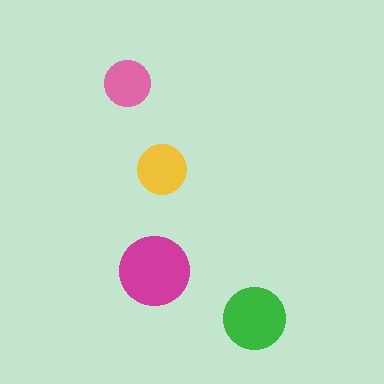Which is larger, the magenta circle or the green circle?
The magenta one.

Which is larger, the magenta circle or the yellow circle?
The magenta one.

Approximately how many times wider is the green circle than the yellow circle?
About 1.5 times wider.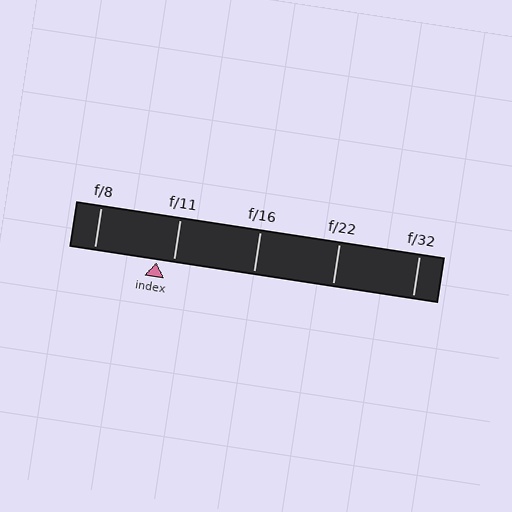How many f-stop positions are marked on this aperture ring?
There are 5 f-stop positions marked.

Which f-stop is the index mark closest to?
The index mark is closest to f/11.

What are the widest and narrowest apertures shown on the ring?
The widest aperture shown is f/8 and the narrowest is f/32.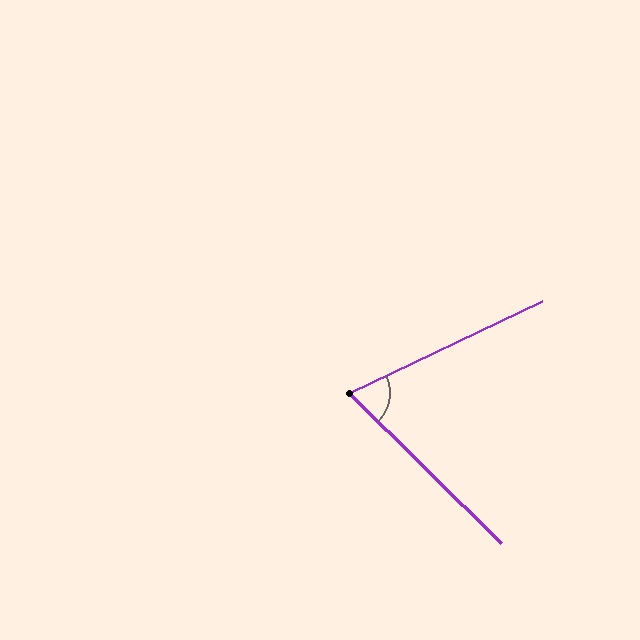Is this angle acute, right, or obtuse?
It is acute.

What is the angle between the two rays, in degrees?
Approximately 70 degrees.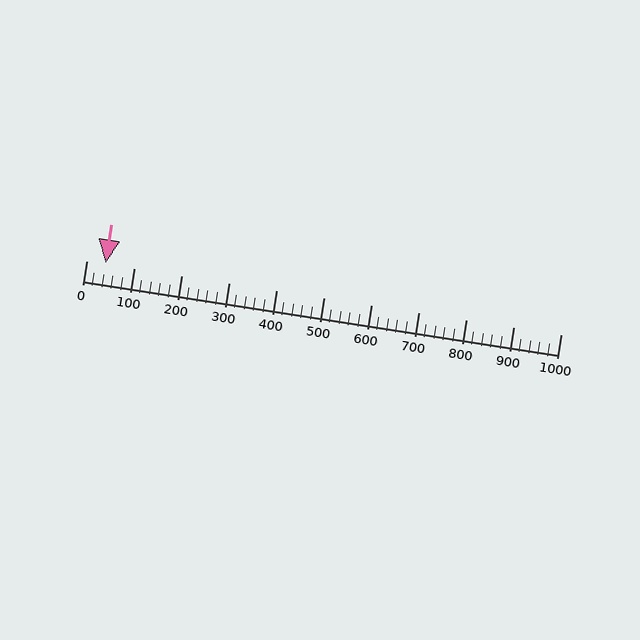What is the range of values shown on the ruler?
The ruler shows values from 0 to 1000.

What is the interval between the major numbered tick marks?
The major tick marks are spaced 100 units apart.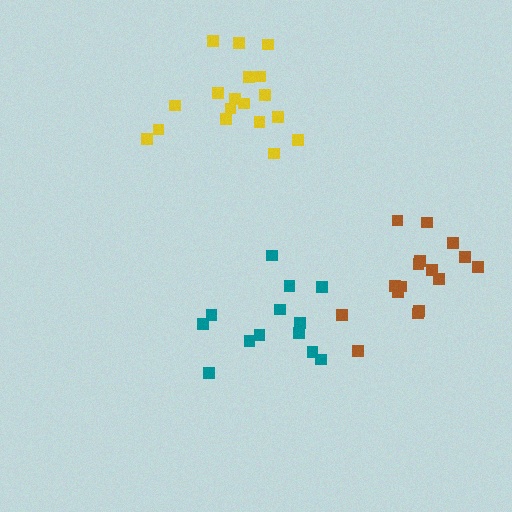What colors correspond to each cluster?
The clusters are colored: brown, yellow, teal.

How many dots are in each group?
Group 1: 16 dots, Group 2: 18 dots, Group 3: 13 dots (47 total).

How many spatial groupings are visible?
There are 3 spatial groupings.